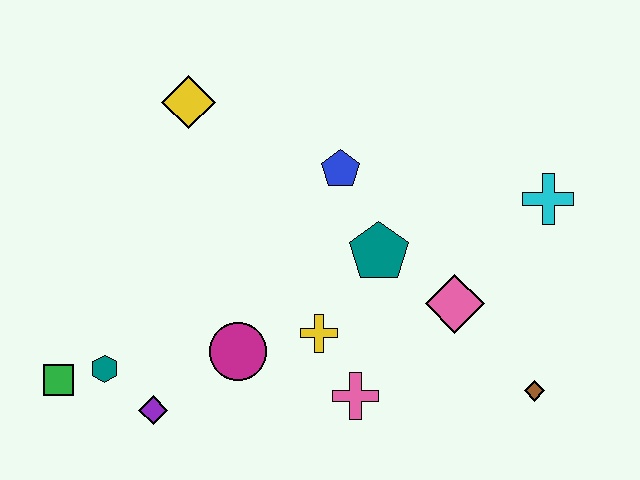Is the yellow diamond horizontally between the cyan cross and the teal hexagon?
Yes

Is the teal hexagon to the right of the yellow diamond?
No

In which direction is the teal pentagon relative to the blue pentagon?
The teal pentagon is below the blue pentagon.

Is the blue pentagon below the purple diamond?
No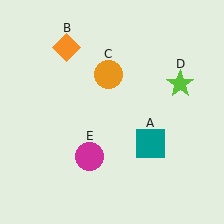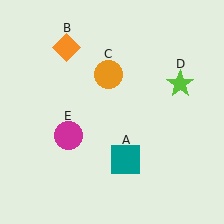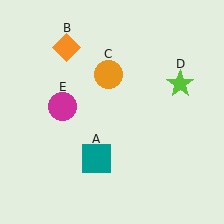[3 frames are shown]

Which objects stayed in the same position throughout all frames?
Orange diamond (object B) and orange circle (object C) and lime star (object D) remained stationary.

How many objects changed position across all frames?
2 objects changed position: teal square (object A), magenta circle (object E).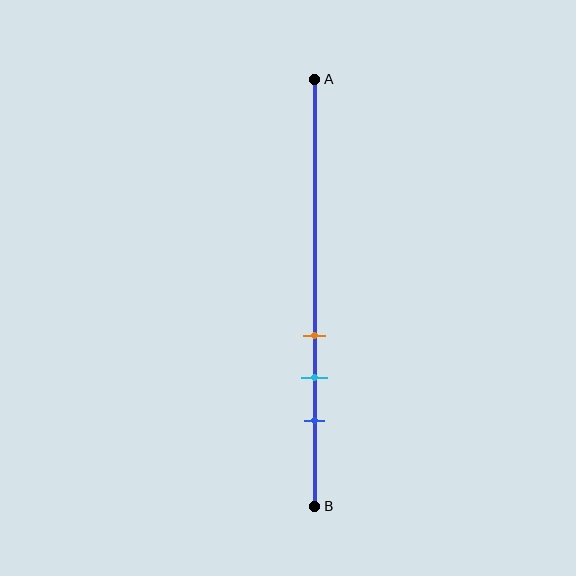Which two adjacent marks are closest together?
The orange and cyan marks are the closest adjacent pair.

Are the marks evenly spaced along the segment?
Yes, the marks are approximately evenly spaced.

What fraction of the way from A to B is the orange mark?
The orange mark is approximately 60% (0.6) of the way from A to B.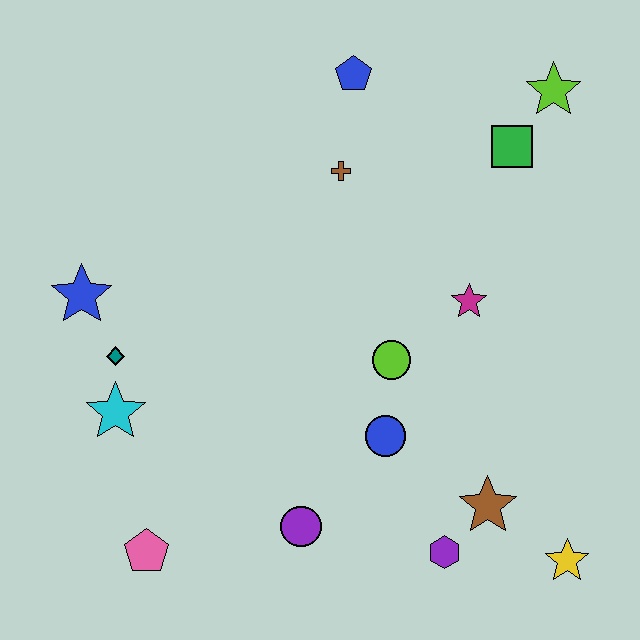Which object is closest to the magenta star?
The lime circle is closest to the magenta star.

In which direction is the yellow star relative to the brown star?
The yellow star is to the right of the brown star.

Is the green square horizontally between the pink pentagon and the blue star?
No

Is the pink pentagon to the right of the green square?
No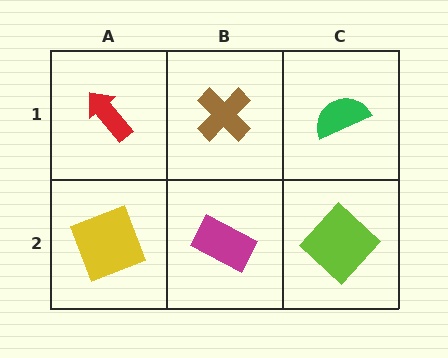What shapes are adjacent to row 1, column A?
A yellow square (row 2, column A), a brown cross (row 1, column B).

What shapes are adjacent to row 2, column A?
A red arrow (row 1, column A), a magenta rectangle (row 2, column B).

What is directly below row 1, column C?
A lime diamond.